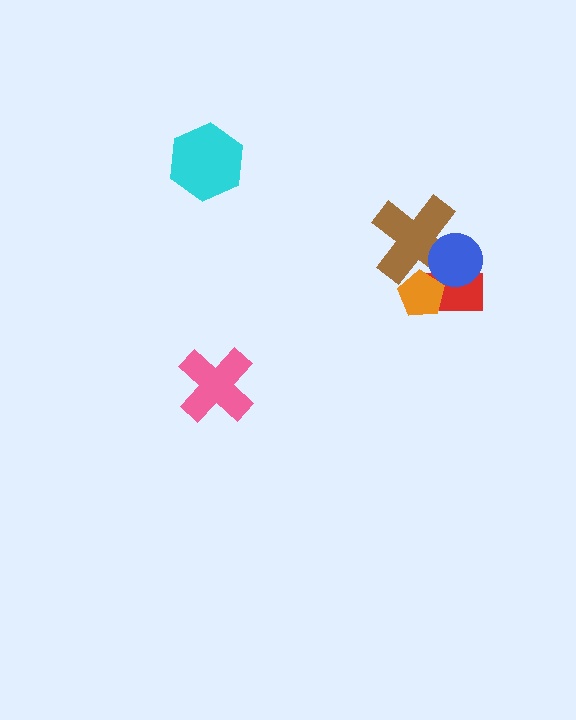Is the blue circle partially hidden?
No, no other shape covers it.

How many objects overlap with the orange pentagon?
2 objects overlap with the orange pentagon.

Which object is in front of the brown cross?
The blue circle is in front of the brown cross.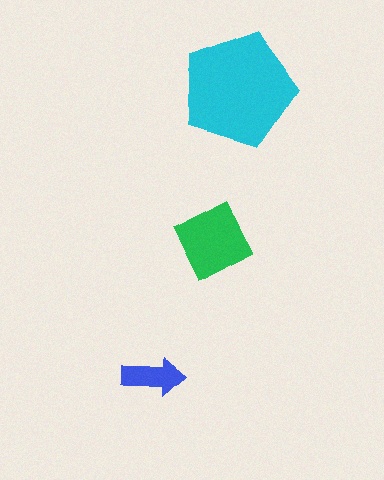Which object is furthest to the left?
The blue arrow is leftmost.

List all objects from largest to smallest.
The cyan pentagon, the green diamond, the blue arrow.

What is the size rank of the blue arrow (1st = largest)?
3rd.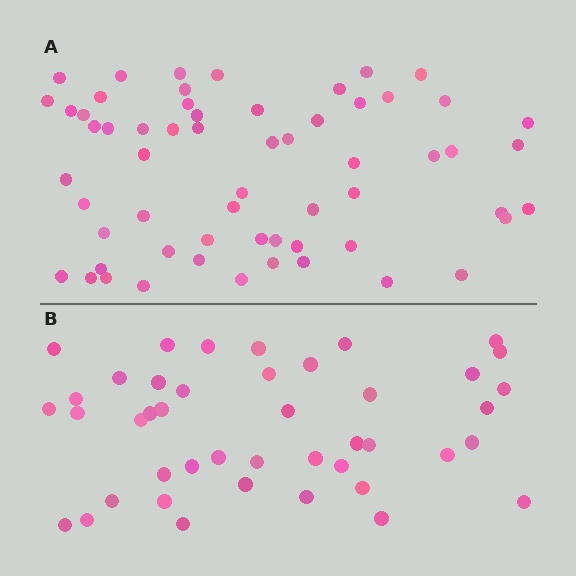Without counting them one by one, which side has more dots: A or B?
Region A (the top region) has more dots.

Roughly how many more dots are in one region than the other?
Region A has approximately 15 more dots than region B.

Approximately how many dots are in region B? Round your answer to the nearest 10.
About 40 dots. (The exact count is 43, which rounds to 40.)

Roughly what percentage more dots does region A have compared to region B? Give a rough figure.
About 40% more.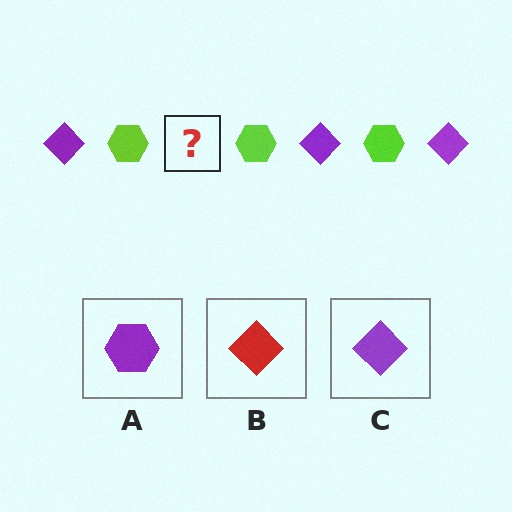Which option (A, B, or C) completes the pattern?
C.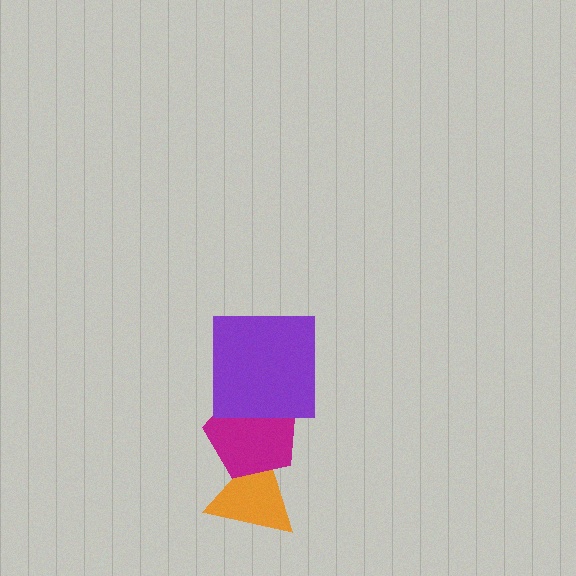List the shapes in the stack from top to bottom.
From top to bottom: the purple square, the magenta pentagon, the orange triangle.